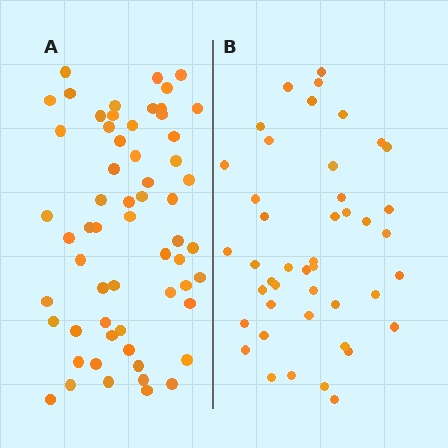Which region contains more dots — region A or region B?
Region A (the left region) has more dots.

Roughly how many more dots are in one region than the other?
Region A has approximately 15 more dots than region B.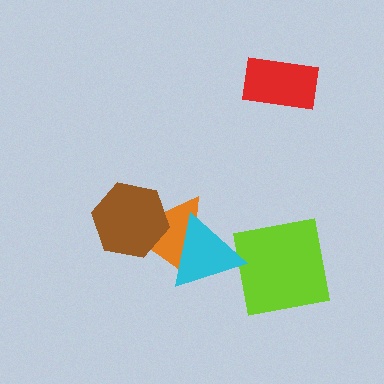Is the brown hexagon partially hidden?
No, no other shape covers it.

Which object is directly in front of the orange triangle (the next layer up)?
The brown hexagon is directly in front of the orange triangle.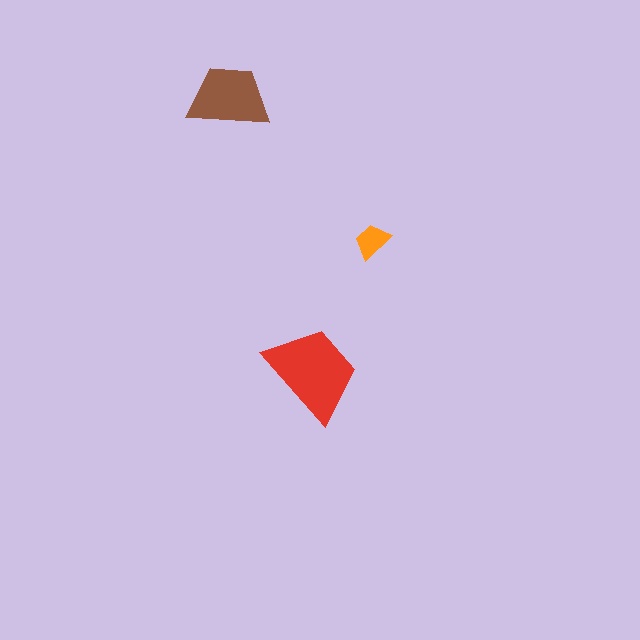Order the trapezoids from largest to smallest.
the red one, the brown one, the orange one.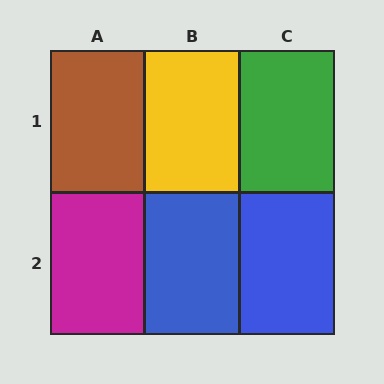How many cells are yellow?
1 cell is yellow.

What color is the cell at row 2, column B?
Blue.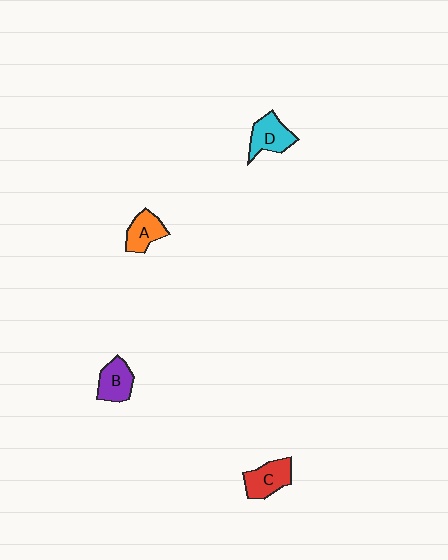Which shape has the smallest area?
Shape A (orange).